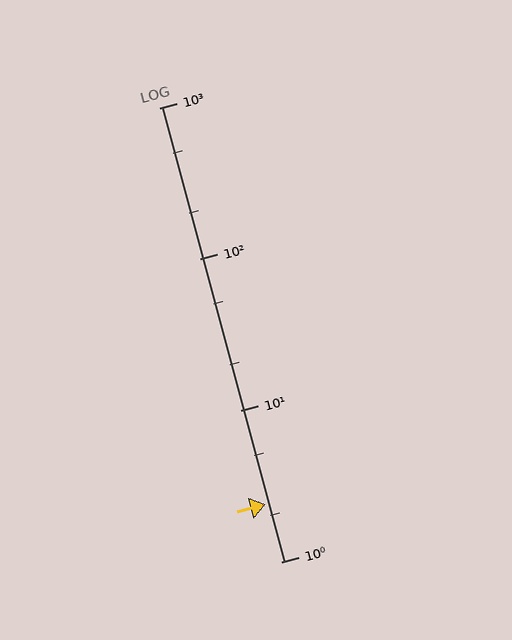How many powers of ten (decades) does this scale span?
The scale spans 3 decades, from 1 to 1000.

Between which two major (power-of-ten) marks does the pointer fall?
The pointer is between 1 and 10.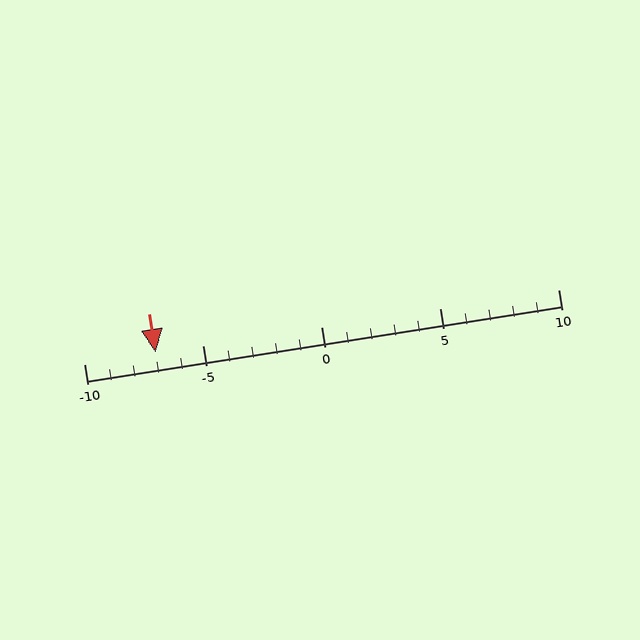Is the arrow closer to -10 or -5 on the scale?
The arrow is closer to -5.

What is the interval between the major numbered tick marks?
The major tick marks are spaced 5 units apart.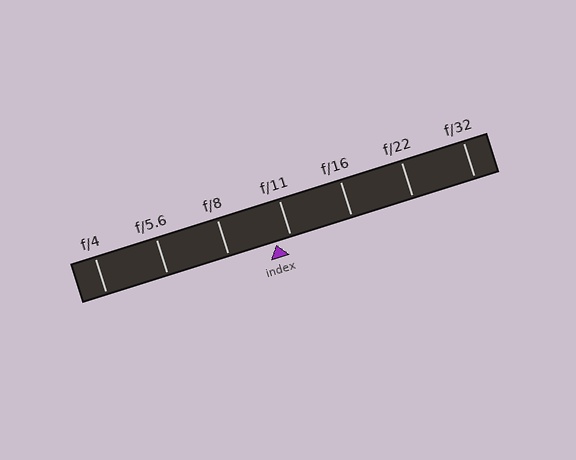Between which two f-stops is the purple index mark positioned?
The index mark is between f/8 and f/11.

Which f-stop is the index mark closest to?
The index mark is closest to f/11.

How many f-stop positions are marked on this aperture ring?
There are 7 f-stop positions marked.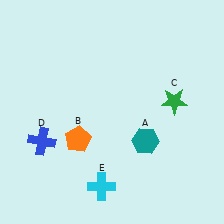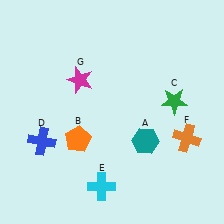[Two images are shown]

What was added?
An orange cross (F), a magenta star (G) were added in Image 2.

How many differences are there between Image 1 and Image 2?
There are 2 differences between the two images.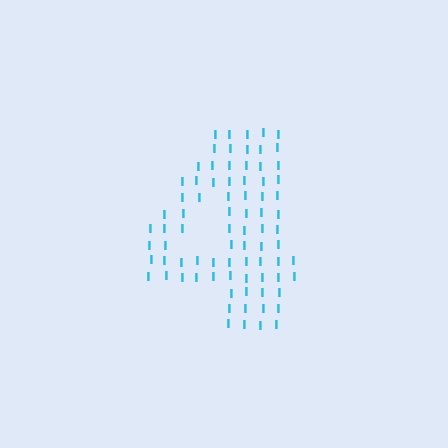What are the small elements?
The small elements are letter I's.